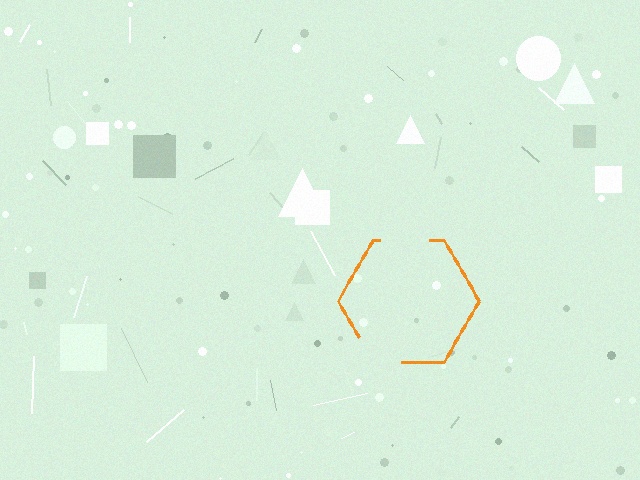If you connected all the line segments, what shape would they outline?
They would outline a hexagon.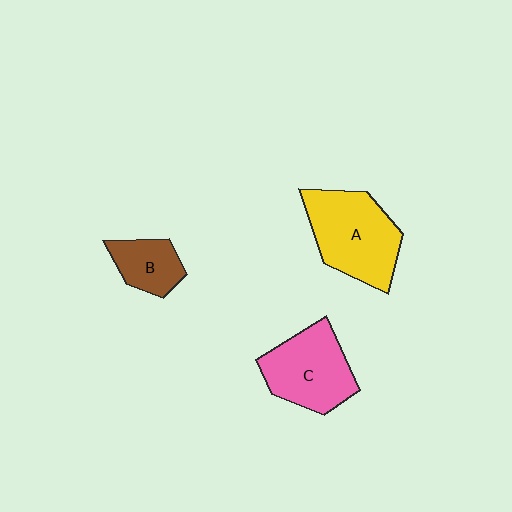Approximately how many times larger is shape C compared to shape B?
Approximately 1.9 times.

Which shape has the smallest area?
Shape B (brown).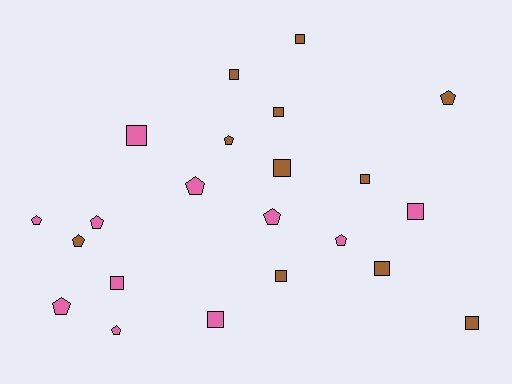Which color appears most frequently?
Pink, with 11 objects.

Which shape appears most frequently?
Square, with 12 objects.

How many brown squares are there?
There are 8 brown squares.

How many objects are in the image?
There are 22 objects.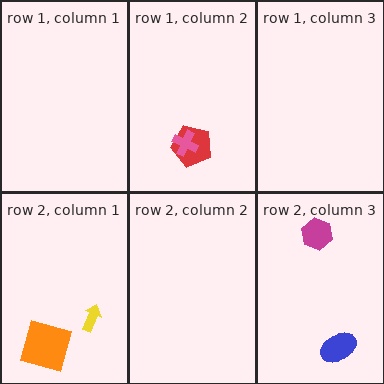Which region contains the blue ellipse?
The row 2, column 3 region.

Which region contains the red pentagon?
The row 1, column 2 region.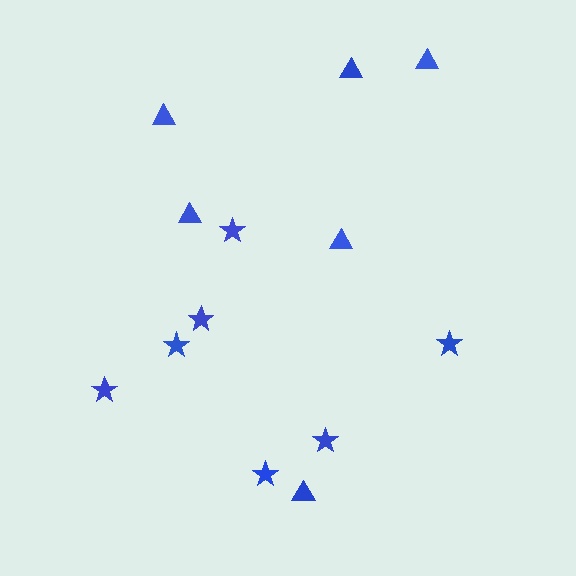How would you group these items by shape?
There are 2 groups: one group of stars (7) and one group of triangles (6).